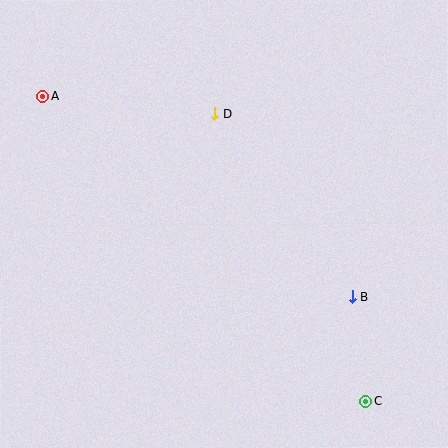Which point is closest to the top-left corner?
Point A is closest to the top-left corner.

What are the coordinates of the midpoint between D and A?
The midpoint between D and A is at (129, 105).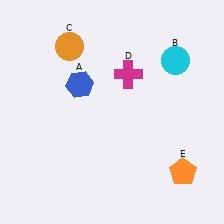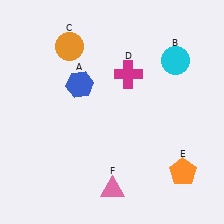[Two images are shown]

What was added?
A pink triangle (F) was added in Image 2.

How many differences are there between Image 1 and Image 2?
There is 1 difference between the two images.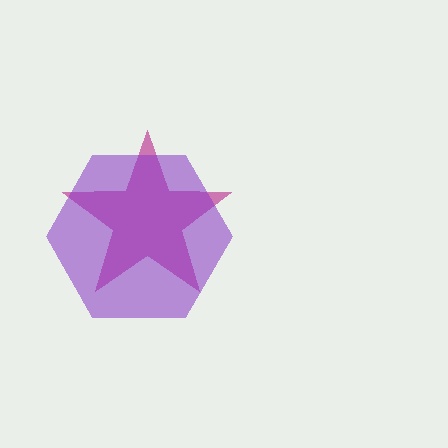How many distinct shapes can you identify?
There are 2 distinct shapes: a magenta star, a purple hexagon.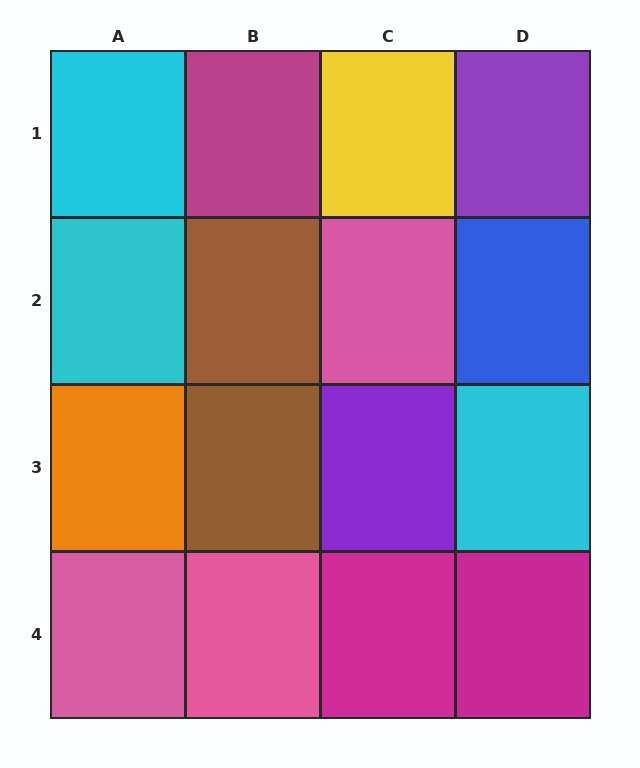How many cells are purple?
2 cells are purple.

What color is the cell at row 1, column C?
Yellow.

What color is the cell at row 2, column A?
Cyan.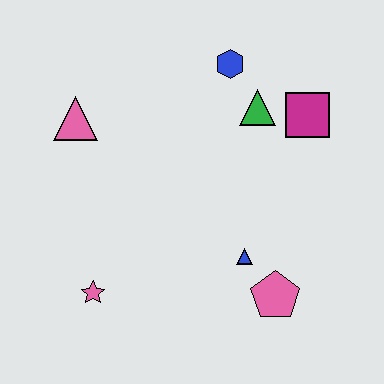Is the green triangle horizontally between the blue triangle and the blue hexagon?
No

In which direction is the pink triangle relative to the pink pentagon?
The pink triangle is to the left of the pink pentagon.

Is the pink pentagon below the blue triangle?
Yes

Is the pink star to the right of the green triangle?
No